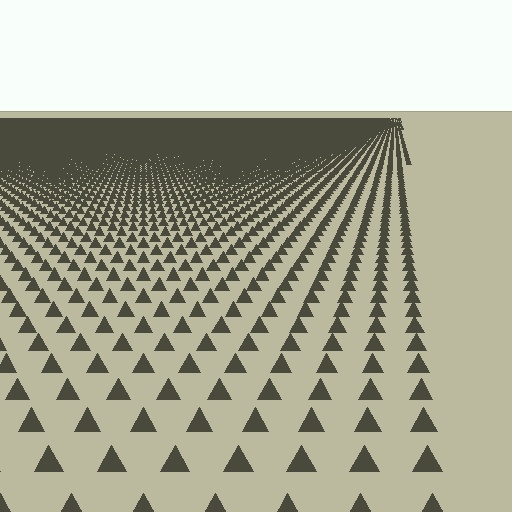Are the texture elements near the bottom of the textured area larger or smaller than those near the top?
Larger. Near the bottom, elements are closer to the viewer and appear at a bigger on-screen size.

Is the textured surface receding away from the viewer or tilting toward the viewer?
The surface is receding away from the viewer. Texture elements get smaller and denser toward the top.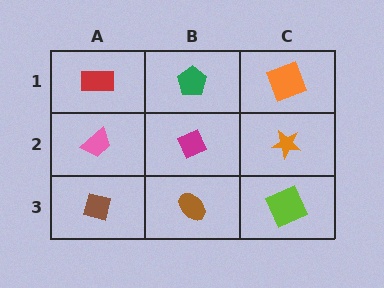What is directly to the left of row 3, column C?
A brown ellipse.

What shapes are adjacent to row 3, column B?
A magenta diamond (row 2, column B), a brown square (row 3, column A), a lime square (row 3, column C).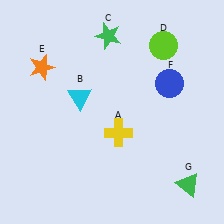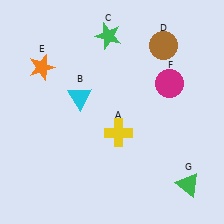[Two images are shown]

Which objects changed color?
D changed from lime to brown. F changed from blue to magenta.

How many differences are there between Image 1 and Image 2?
There are 2 differences between the two images.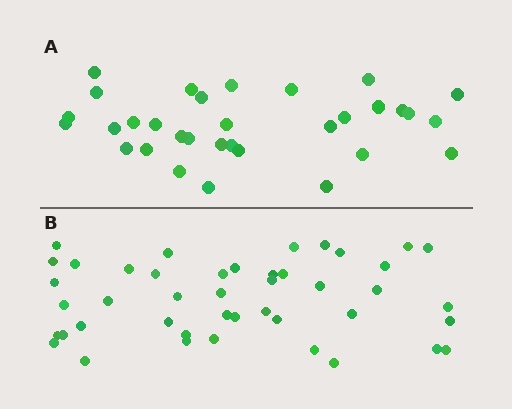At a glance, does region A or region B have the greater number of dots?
Region B (the bottom region) has more dots.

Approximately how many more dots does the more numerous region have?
Region B has roughly 12 or so more dots than region A.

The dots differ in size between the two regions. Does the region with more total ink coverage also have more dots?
No. Region A has more total ink coverage because its dots are larger, but region B actually contains more individual dots. Total area can be misleading — the number of items is what matters here.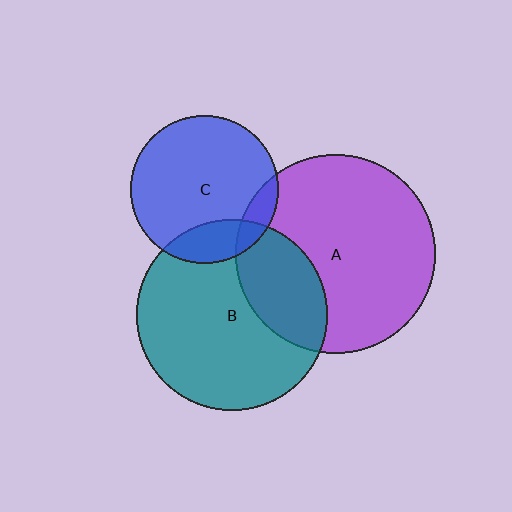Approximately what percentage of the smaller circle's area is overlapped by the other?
Approximately 30%.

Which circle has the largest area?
Circle A (purple).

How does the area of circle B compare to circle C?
Approximately 1.7 times.